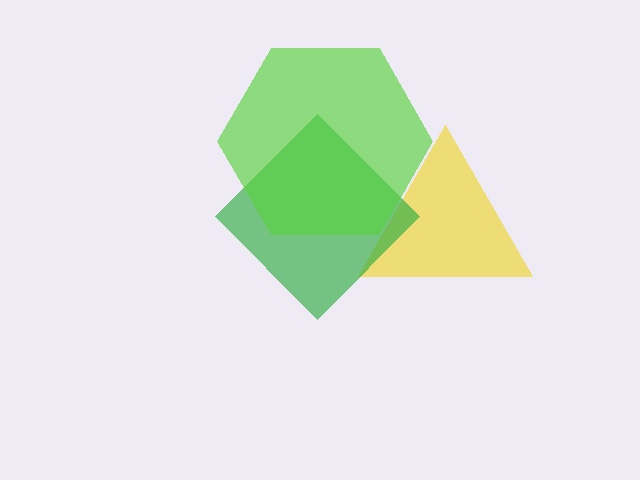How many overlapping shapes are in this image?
There are 3 overlapping shapes in the image.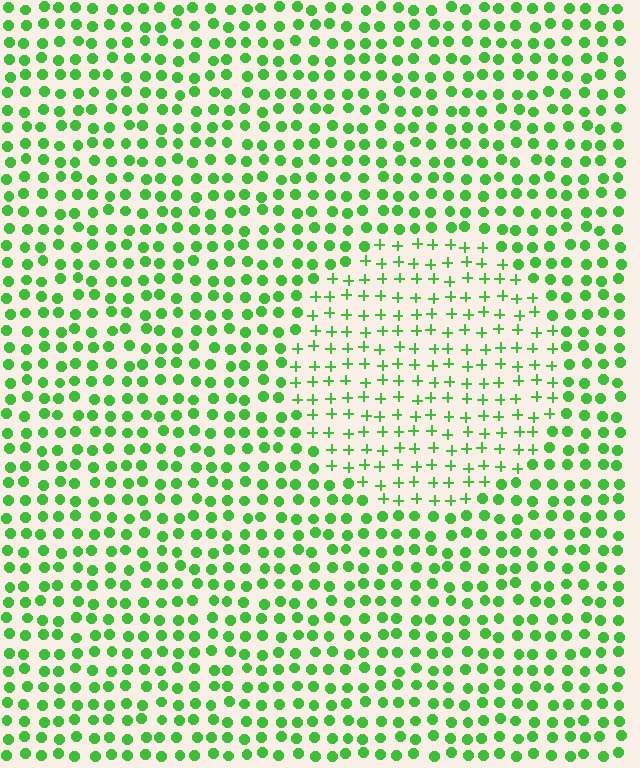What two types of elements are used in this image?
The image uses plus signs inside the circle region and circles outside it.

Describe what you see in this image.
The image is filled with small green elements arranged in a uniform grid. A circle-shaped region contains plus signs, while the surrounding area contains circles. The boundary is defined purely by the change in element shape.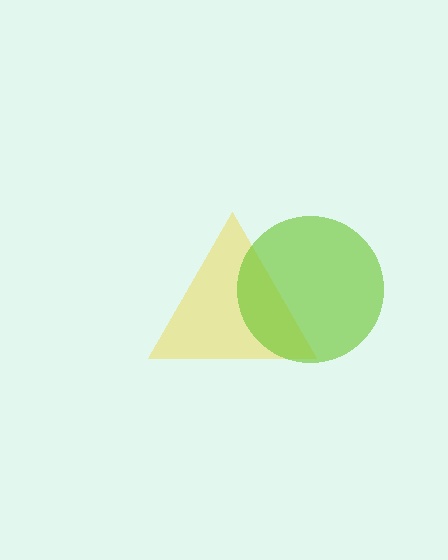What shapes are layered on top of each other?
The layered shapes are: a yellow triangle, a lime circle.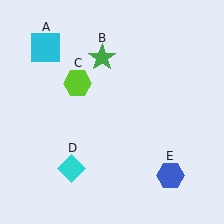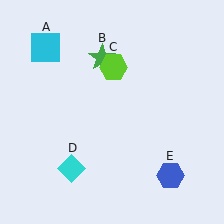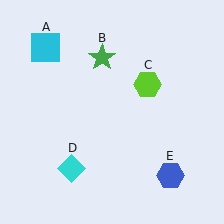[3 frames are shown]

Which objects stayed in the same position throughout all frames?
Cyan square (object A) and green star (object B) and cyan diamond (object D) and blue hexagon (object E) remained stationary.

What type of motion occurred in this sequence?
The lime hexagon (object C) rotated clockwise around the center of the scene.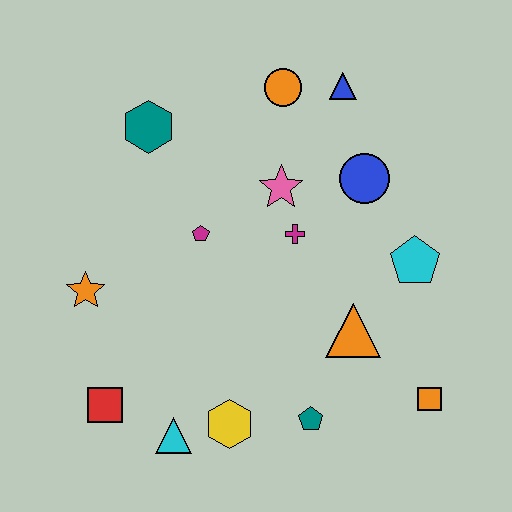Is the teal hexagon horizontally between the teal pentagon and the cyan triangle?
No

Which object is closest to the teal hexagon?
The magenta pentagon is closest to the teal hexagon.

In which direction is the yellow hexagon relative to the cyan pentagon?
The yellow hexagon is to the left of the cyan pentagon.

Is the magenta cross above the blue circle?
No